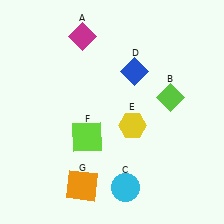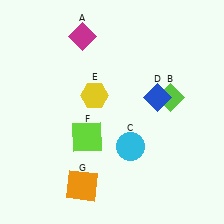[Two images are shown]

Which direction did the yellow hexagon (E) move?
The yellow hexagon (E) moved left.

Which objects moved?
The objects that moved are: the cyan circle (C), the blue diamond (D), the yellow hexagon (E).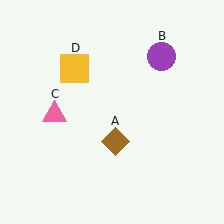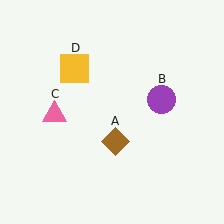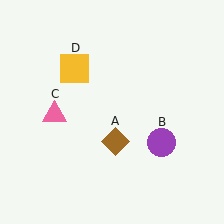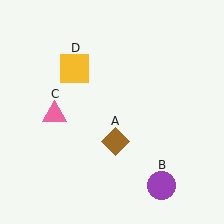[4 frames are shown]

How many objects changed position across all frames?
1 object changed position: purple circle (object B).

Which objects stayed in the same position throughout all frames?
Brown diamond (object A) and pink triangle (object C) and yellow square (object D) remained stationary.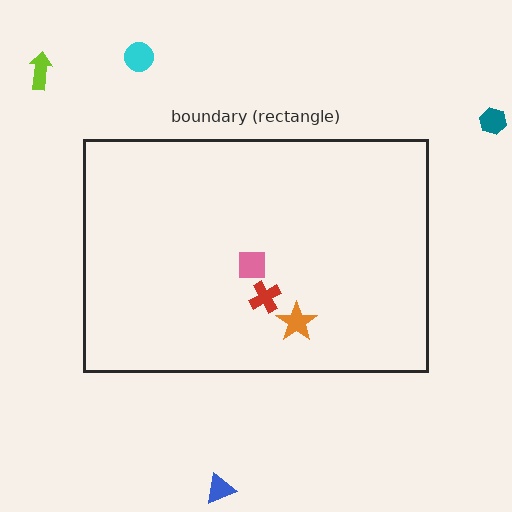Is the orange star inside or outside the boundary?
Inside.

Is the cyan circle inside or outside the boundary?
Outside.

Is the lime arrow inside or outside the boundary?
Outside.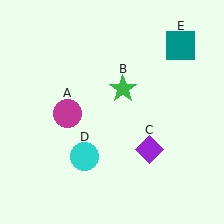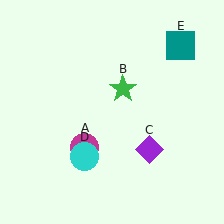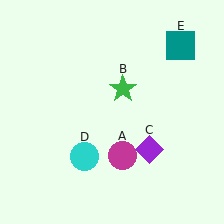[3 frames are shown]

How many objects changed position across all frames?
1 object changed position: magenta circle (object A).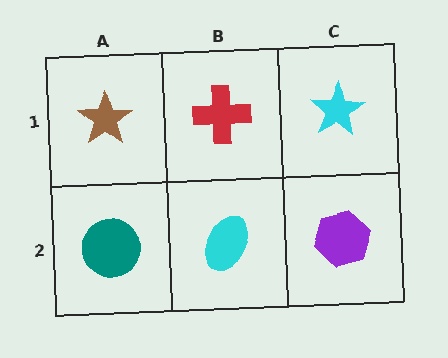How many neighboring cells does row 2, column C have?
2.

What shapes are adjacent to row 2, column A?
A brown star (row 1, column A), a cyan ellipse (row 2, column B).